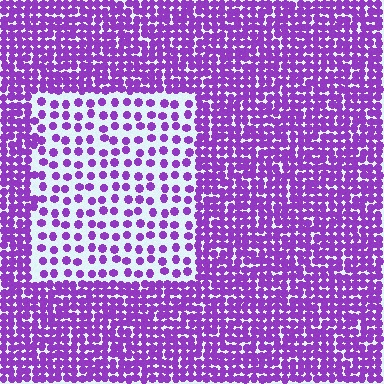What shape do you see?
I see a rectangle.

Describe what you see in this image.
The image contains small purple elements arranged at two different densities. A rectangle-shaped region is visible where the elements are less densely packed than the surrounding area.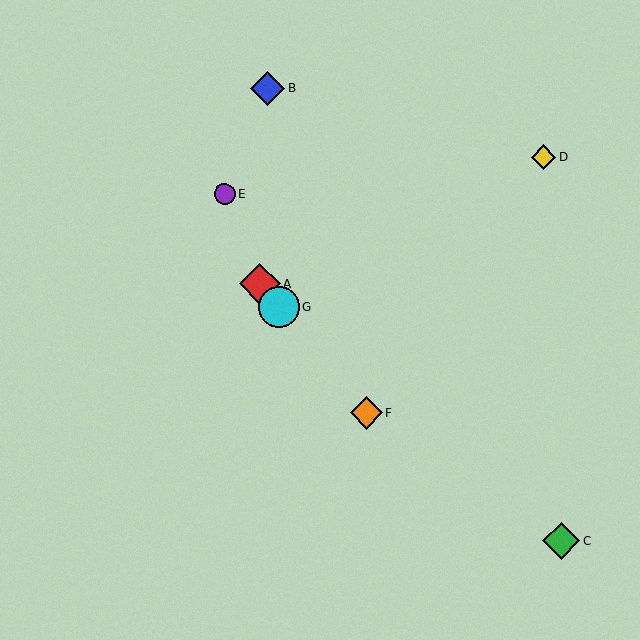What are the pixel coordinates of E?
Object E is at (224, 194).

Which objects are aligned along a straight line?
Objects A, F, G are aligned along a straight line.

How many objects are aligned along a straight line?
3 objects (A, F, G) are aligned along a straight line.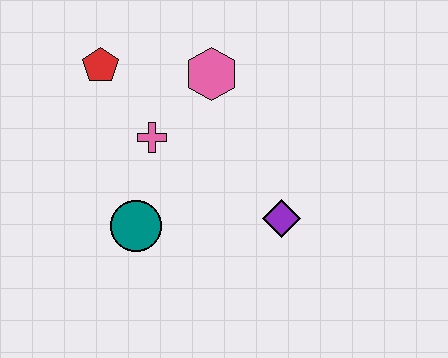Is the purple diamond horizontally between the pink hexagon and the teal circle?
No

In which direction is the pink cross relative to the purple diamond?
The pink cross is to the left of the purple diamond.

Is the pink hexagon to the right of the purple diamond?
No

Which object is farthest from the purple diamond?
The red pentagon is farthest from the purple diamond.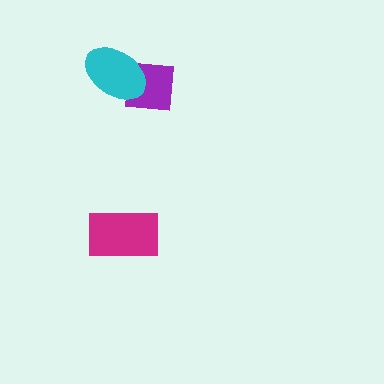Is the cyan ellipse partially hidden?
No, no other shape covers it.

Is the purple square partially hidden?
Yes, it is partially covered by another shape.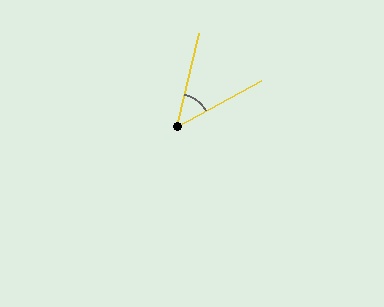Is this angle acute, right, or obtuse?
It is acute.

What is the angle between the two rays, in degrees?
Approximately 48 degrees.